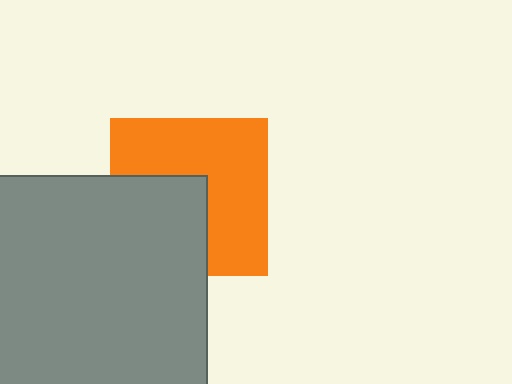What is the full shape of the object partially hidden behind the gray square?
The partially hidden object is an orange square.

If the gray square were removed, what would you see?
You would see the complete orange square.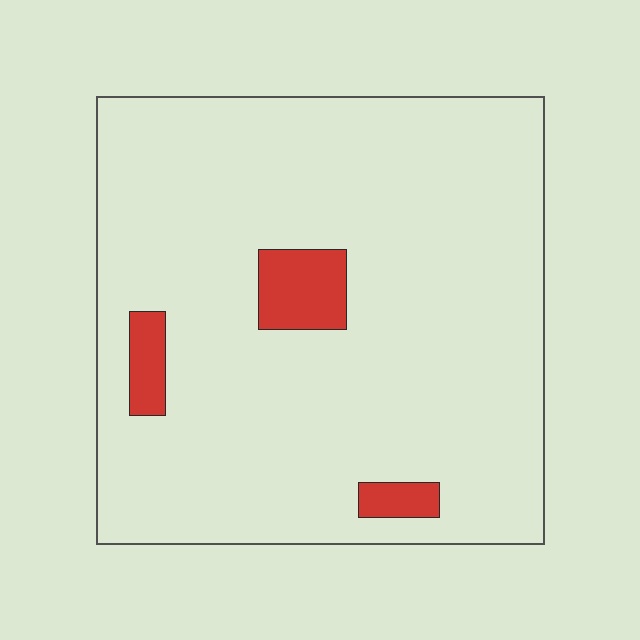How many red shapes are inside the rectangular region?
3.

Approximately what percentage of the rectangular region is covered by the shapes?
Approximately 5%.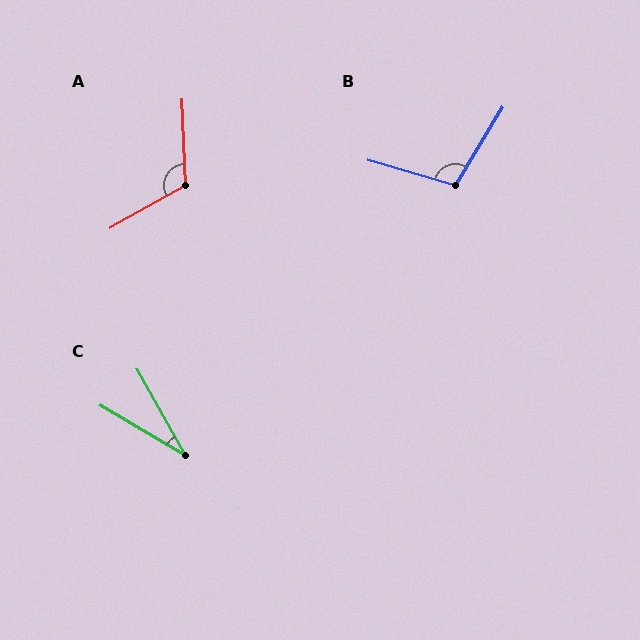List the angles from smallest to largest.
C (30°), B (105°), A (117°).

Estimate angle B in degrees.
Approximately 105 degrees.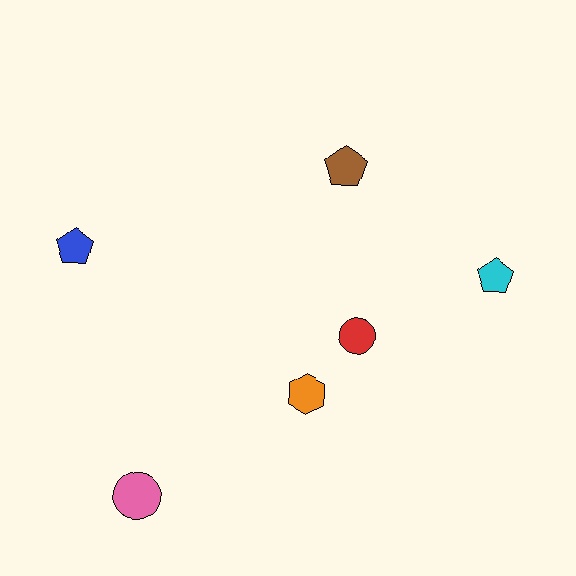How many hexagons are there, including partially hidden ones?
There is 1 hexagon.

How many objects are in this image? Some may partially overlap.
There are 6 objects.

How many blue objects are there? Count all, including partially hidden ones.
There is 1 blue object.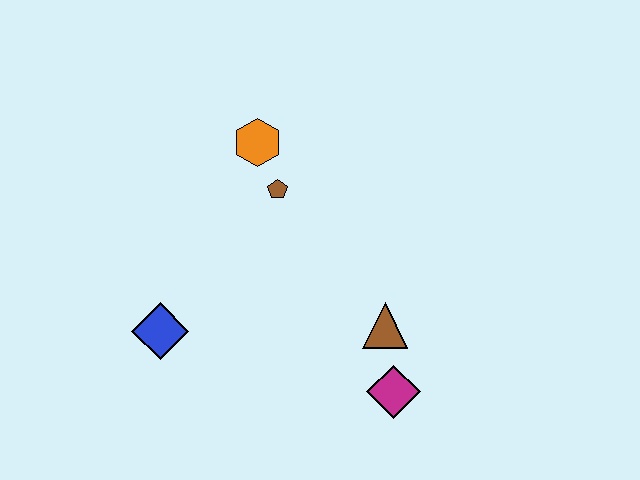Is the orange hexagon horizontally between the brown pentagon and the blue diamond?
Yes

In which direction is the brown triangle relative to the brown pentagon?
The brown triangle is below the brown pentagon.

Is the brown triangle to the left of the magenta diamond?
Yes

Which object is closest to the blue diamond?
The brown pentagon is closest to the blue diamond.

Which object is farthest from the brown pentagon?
The magenta diamond is farthest from the brown pentagon.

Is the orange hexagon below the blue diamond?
No